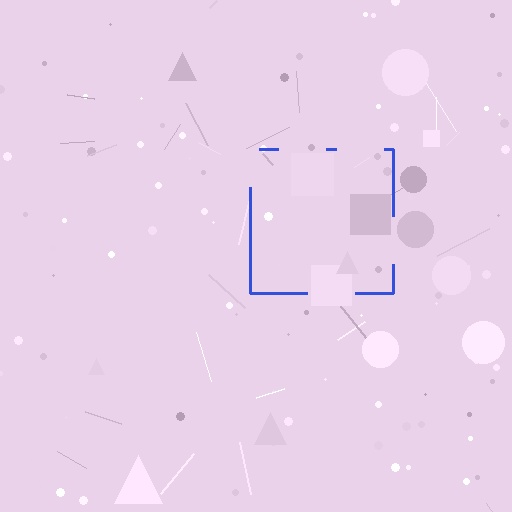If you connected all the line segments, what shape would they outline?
They would outline a square.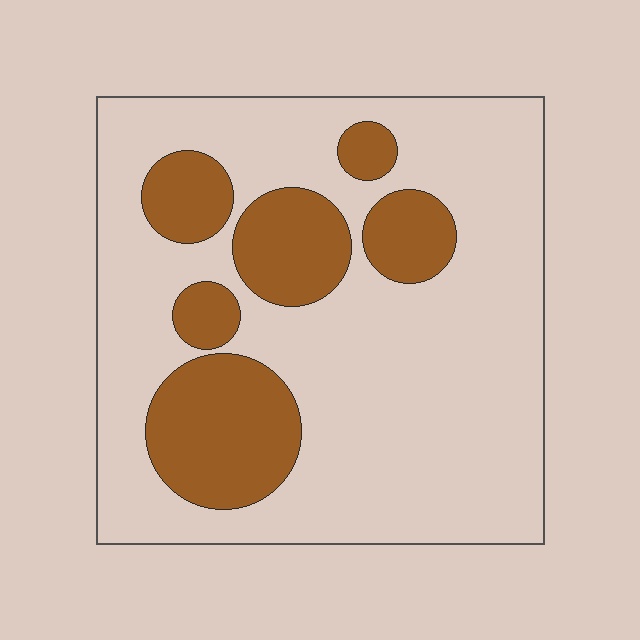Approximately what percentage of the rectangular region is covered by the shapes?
Approximately 25%.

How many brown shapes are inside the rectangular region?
6.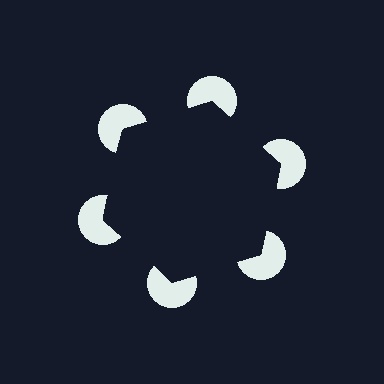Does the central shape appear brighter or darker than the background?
It typically appears slightly darker than the background, even though no actual brightness change is drawn.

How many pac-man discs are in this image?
There are 6 — one at each vertex of the illusory hexagon.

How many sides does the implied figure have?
6 sides.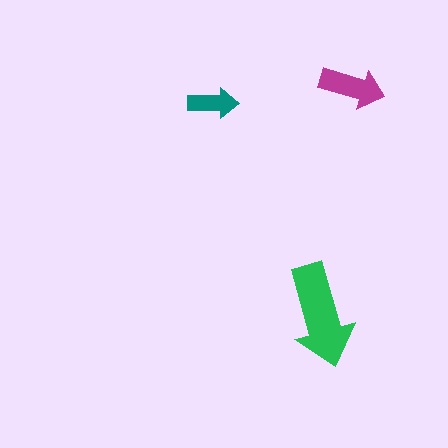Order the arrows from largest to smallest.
the green one, the magenta one, the teal one.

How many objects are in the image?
There are 3 objects in the image.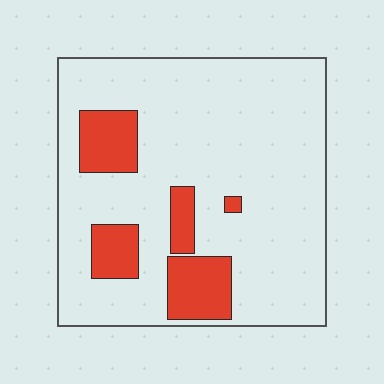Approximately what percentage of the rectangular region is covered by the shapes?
Approximately 15%.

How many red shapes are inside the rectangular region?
5.